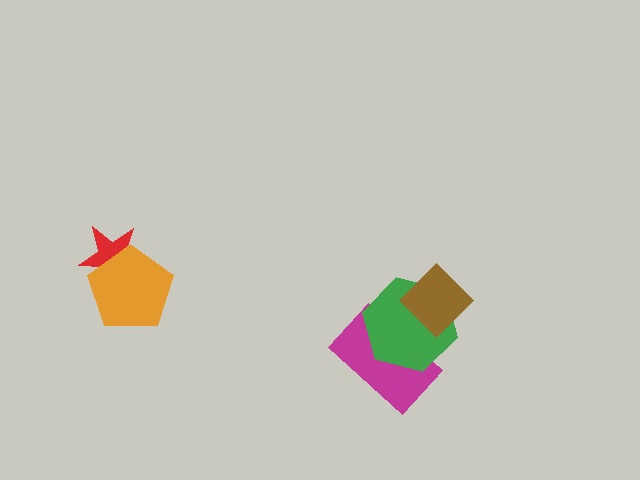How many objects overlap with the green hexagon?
2 objects overlap with the green hexagon.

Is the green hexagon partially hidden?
Yes, it is partially covered by another shape.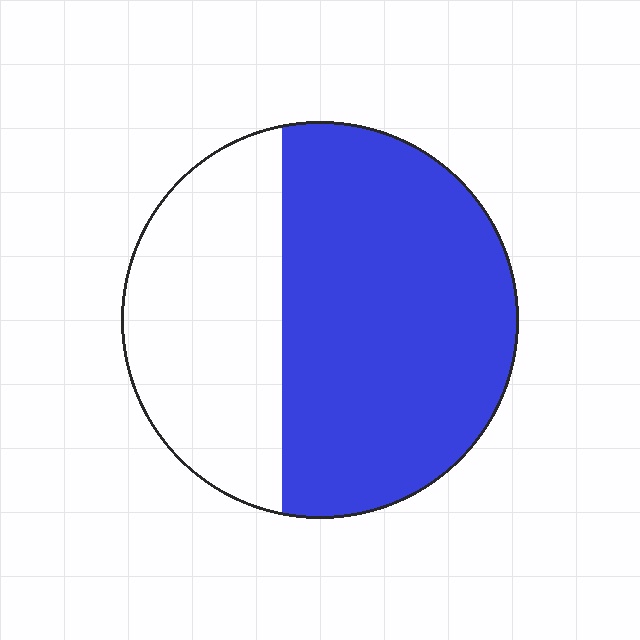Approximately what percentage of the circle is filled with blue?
Approximately 60%.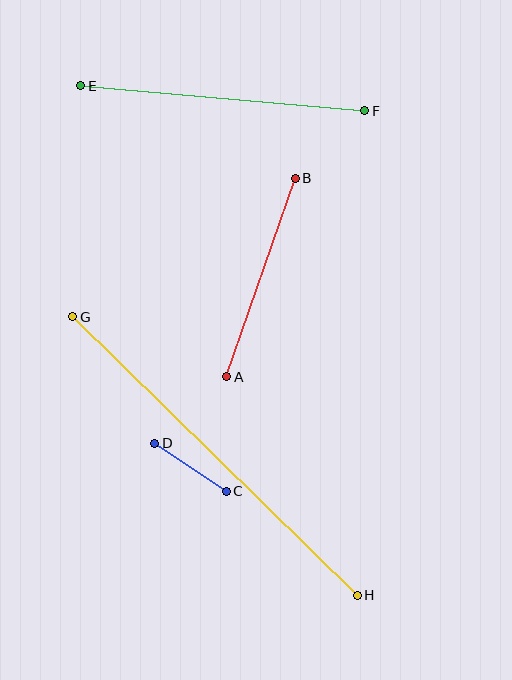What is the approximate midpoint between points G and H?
The midpoint is at approximately (215, 456) pixels.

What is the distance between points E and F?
The distance is approximately 285 pixels.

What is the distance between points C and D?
The distance is approximately 86 pixels.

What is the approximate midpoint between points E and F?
The midpoint is at approximately (223, 98) pixels.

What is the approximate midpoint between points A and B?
The midpoint is at approximately (261, 277) pixels.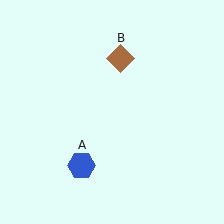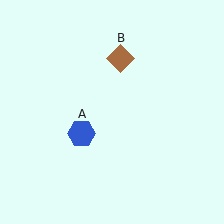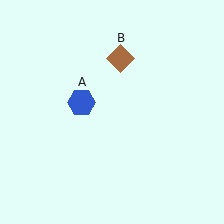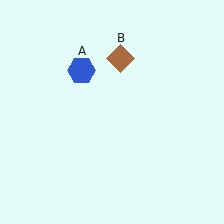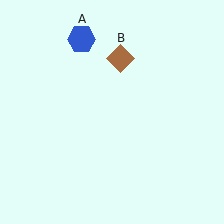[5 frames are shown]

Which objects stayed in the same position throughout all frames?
Brown diamond (object B) remained stationary.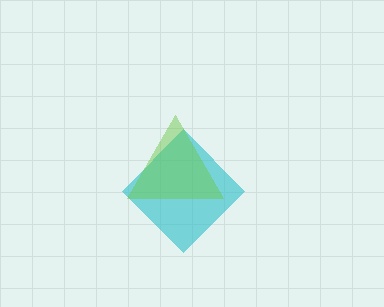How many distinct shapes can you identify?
There are 2 distinct shapes: a cyan diamond, a lime triangle.